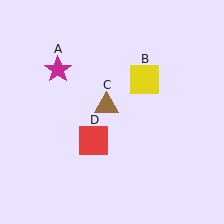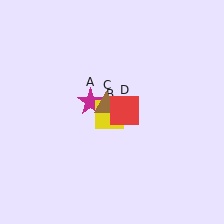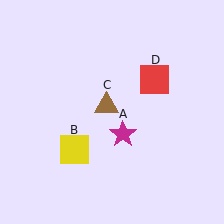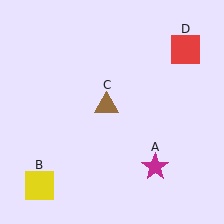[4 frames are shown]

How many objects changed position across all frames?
3 objects changed position: magenta star (object A), yellow square (object B), red square (object D).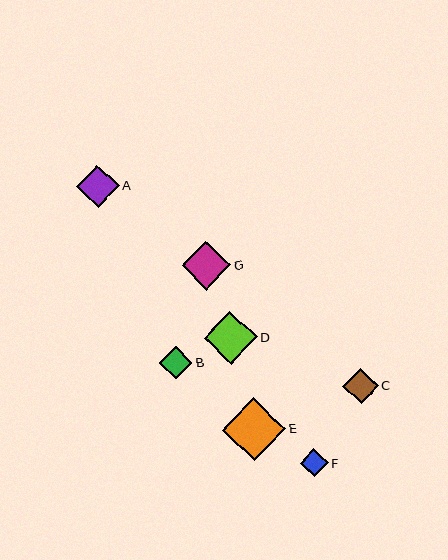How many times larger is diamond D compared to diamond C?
Diamond D is approximately 1.5 times the size of diamond C.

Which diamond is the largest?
Diamond E is the largest with a size of approximately 63 pixels.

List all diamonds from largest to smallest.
From largest to smallest: E, D, G, A, C, B, F.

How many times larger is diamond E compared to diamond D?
Diamond E is approximately 1.2 times the size of diamond D.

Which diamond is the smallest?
Diamond F is the smallest with a size of approximately 27 pixels.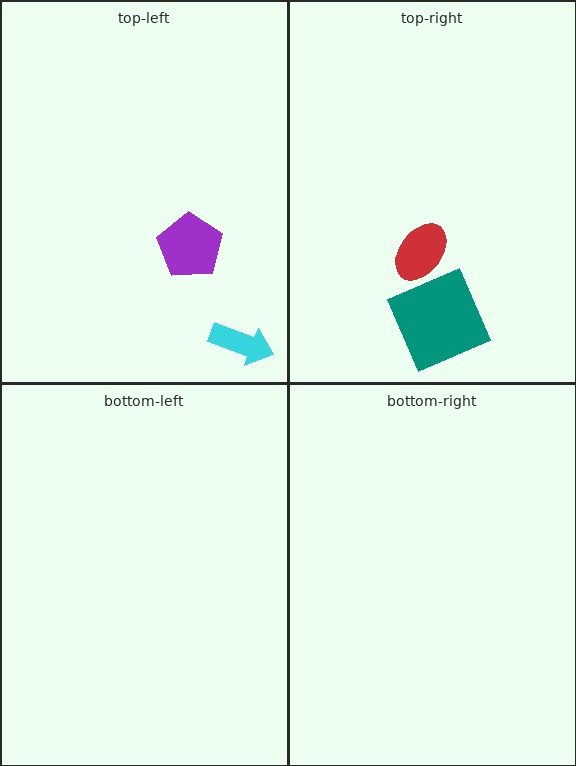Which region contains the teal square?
The top-right region.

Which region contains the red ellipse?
The top-right region.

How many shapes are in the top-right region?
2.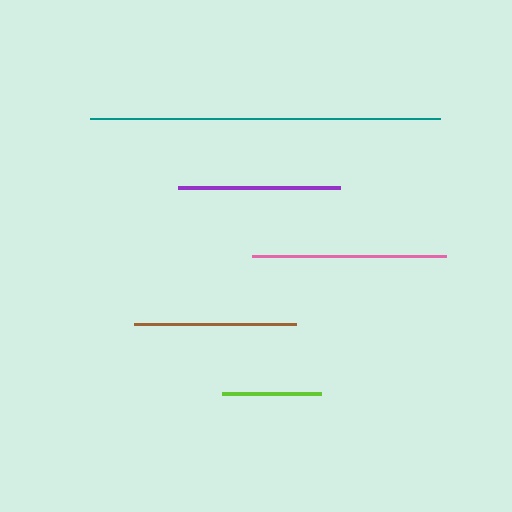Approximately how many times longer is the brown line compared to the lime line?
The brown line is approximately 1.6 times the length of the lime line.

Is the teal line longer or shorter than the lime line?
The teal line is longer than the lime line.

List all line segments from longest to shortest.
From longest to shortest: teal, pink, brown, purple, lime.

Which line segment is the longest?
The teal line is the longest at approximately 350 pixels.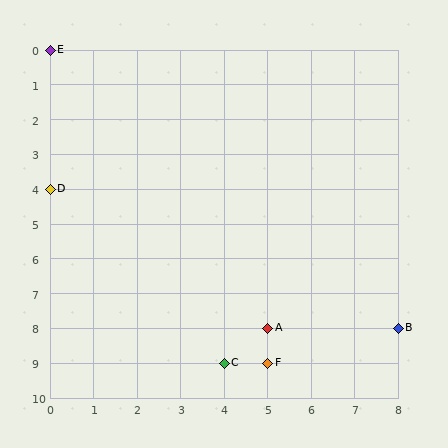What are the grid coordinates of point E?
Point E is at grid coordinates (0, 0).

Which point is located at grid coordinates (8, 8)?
Point B is at (8, 8).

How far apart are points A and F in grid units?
Points A and F are 1 row apart.